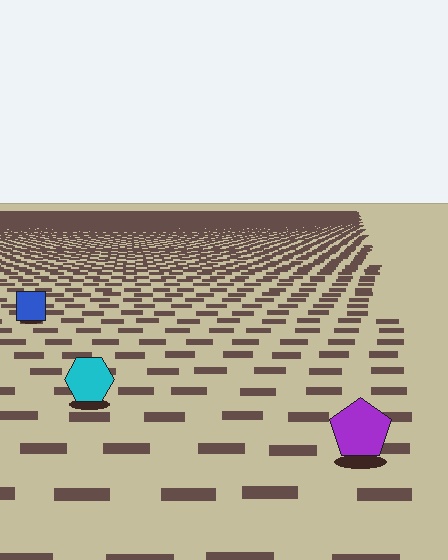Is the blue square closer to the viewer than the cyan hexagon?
No. The cyan hexagon is closer — you can tell from the texture gradient: the ground texture is coarser near it.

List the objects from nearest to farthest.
From nearest to farthest: the purple pentagon, the cyan hexagon, the blue square.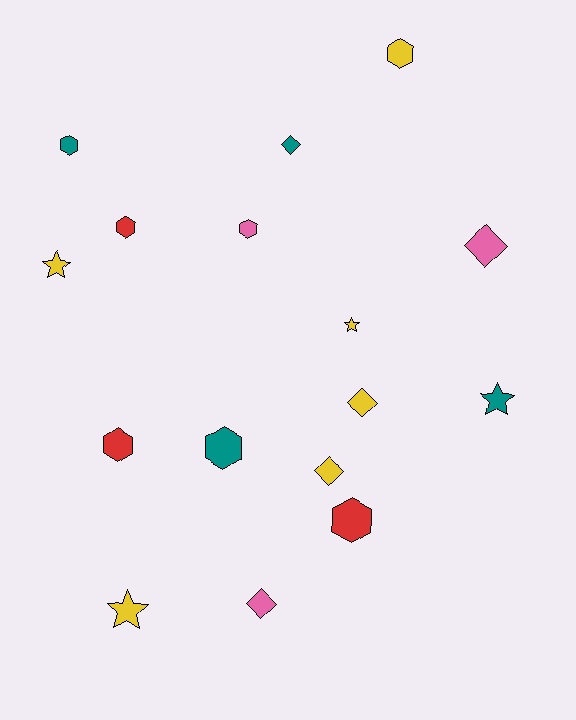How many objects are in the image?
There are 16 objects.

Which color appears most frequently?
Yellow, with 6 objects.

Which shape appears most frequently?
Hexagon, with 7 objects.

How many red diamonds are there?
There are no red diamonds.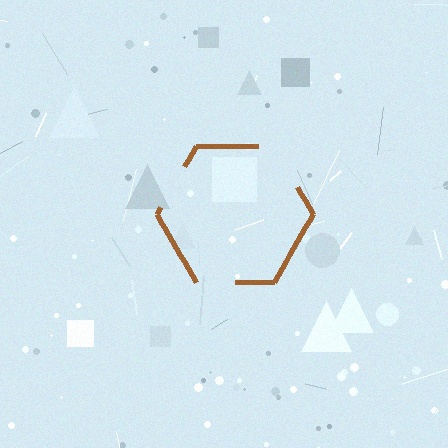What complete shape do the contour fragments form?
The contour fragments form a hexagon.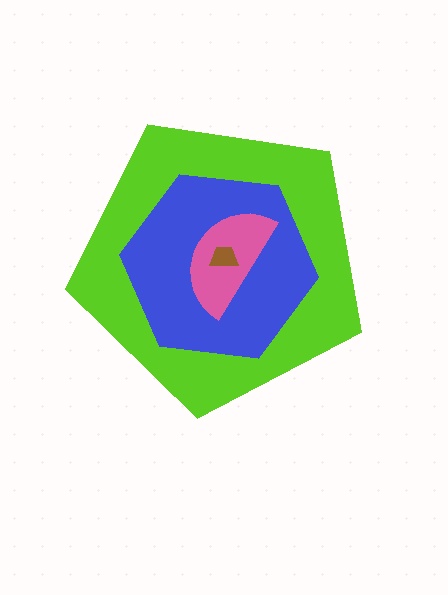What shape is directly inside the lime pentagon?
The blue hexagon.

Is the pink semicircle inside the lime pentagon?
Yes.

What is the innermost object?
The brown trapezoid.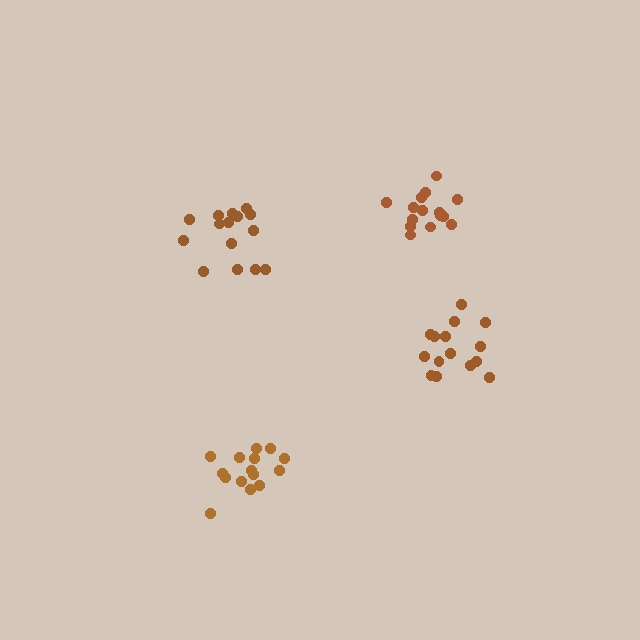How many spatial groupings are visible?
There are 4 spatial groupings.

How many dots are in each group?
Group 1: 15 dots, Group 2: 15 dots, Group 3: 15 dots, Group 4: 15 dots (60 total).